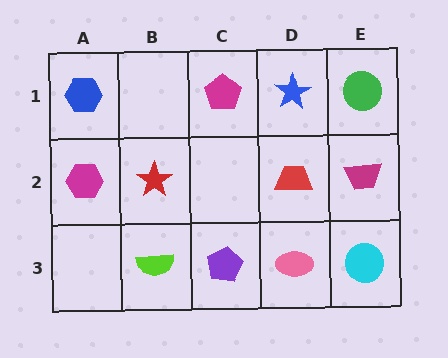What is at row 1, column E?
A green circle.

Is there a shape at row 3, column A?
No, that cell is empty.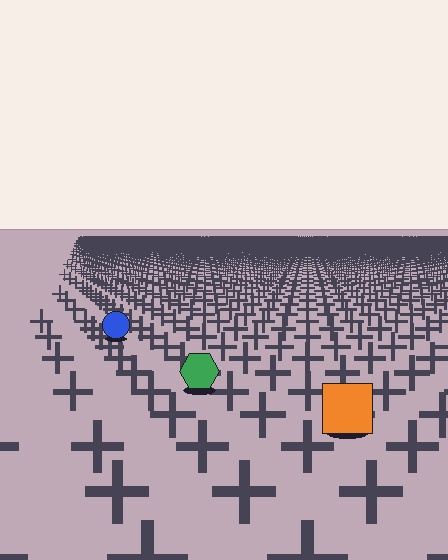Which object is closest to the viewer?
The orange square is closest. The texture marks near it are larger and more spread out.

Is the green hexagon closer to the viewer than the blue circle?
Yes. The green hexagon is closer — you can tell from the texture gradient: the ground texture is coarser near it.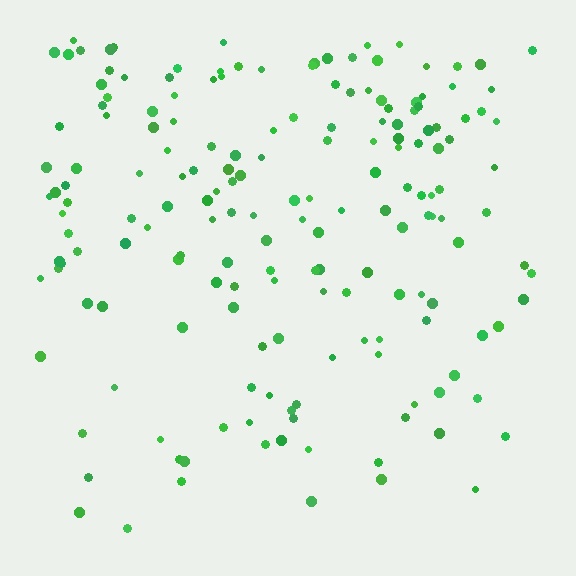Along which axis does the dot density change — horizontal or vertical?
Vertical.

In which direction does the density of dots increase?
From bottom to top, with the top side densest.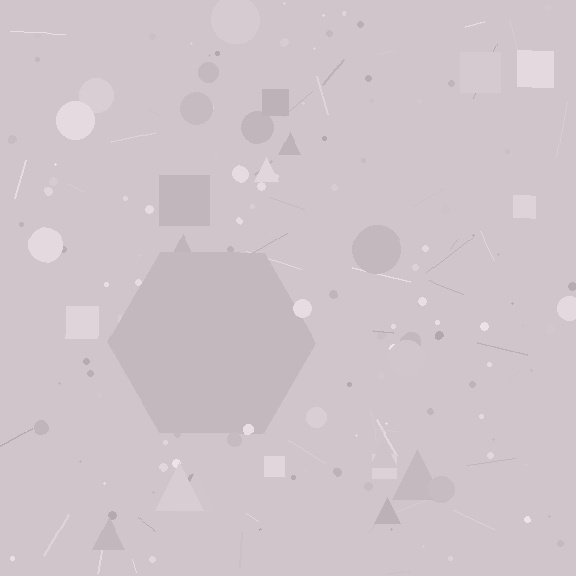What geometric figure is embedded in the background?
A hexagon is embedded in the background.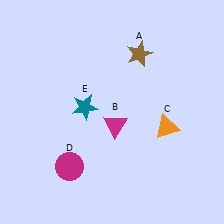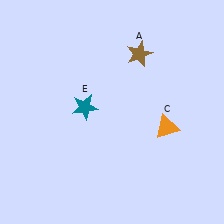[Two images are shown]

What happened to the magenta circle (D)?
The magenta circle (D) was removed in Image 2. It was in the bottom-left area of Image 1.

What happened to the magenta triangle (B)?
The magenta triangle (B) was removed in Image 2. It was in the bottom-right area of Image 1.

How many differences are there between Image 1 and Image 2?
There are 2 differences between the two images.